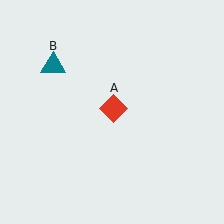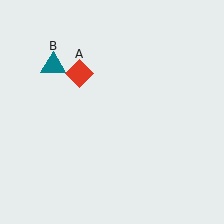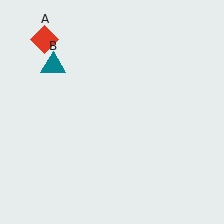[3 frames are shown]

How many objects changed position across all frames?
1 object changed position: red diamond (object A).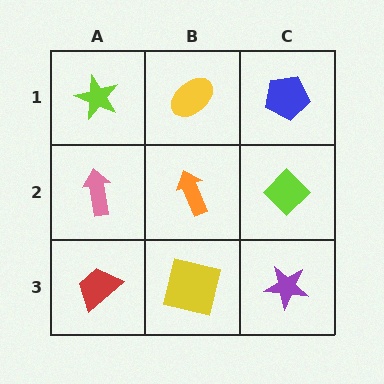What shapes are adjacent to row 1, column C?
A lime diamond (row 2, column C), a yellow ellipse (row 1, column B).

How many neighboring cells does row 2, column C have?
3.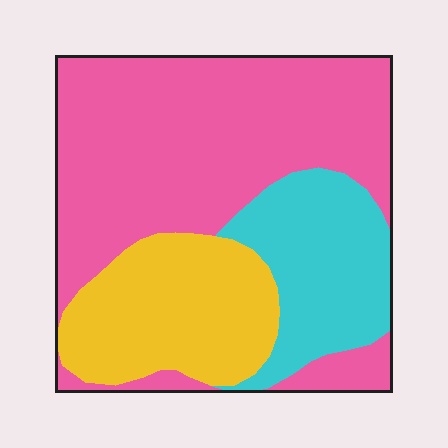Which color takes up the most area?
Pink, at roughly 55%.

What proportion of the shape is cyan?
Cyan covers 21% of the shape.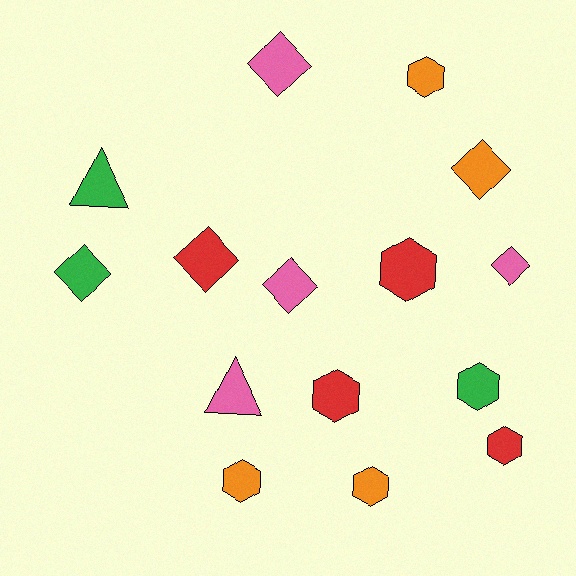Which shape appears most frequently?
Hexagon, with 7 objects.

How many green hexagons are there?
There is 1 green hexagon.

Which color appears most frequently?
Red, with 4 objects.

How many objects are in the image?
There are 15 objects.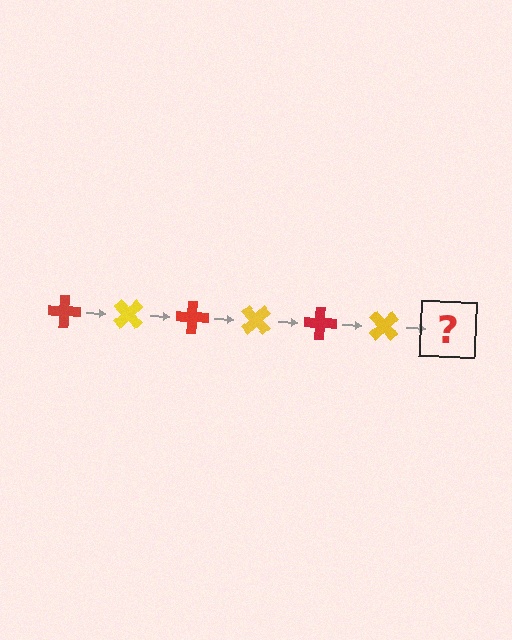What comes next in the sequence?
The next element should be a red cross, rotated 270 degrees from the start.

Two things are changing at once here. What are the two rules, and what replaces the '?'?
The two rules are that it rotates 45 degrees each step and the color cycles through red and yellow. The '?' should be a red cross, rotated 270 degrees from the start.